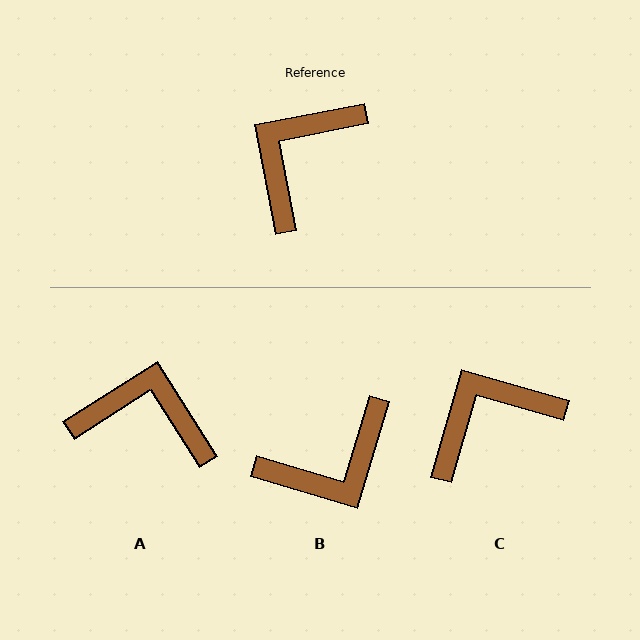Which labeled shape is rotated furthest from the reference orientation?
B, about 152 degrees away.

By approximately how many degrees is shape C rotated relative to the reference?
Approximately 27 degrees clockwise.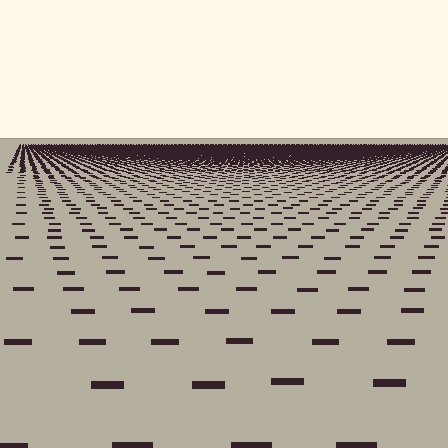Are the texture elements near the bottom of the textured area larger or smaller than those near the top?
Larger. Near the bottom, elements are closer to the viewer and appear at a bigger on-screen size.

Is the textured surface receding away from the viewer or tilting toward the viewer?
The surface is receding away from the viewer. Texture elements get smaller and denser toward the top.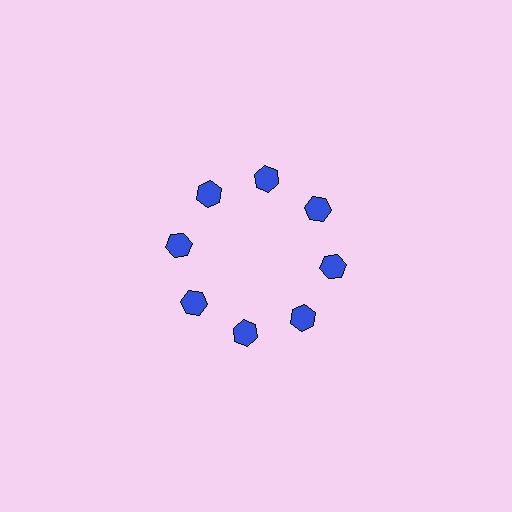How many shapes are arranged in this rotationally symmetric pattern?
There are 8 shapes, arranged in 8 groups of 1.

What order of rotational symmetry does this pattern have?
This pattern has 8-fold rotational symmetry.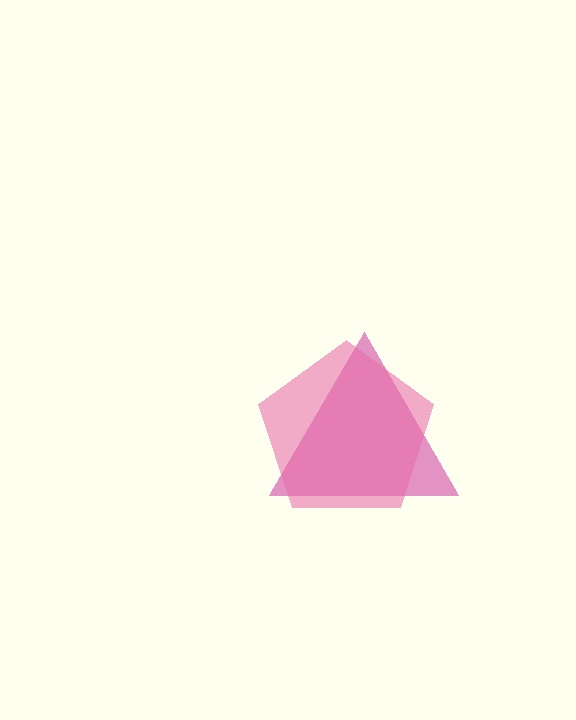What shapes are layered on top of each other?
The layered shapes are: a magenta triangle, a pink pentagon.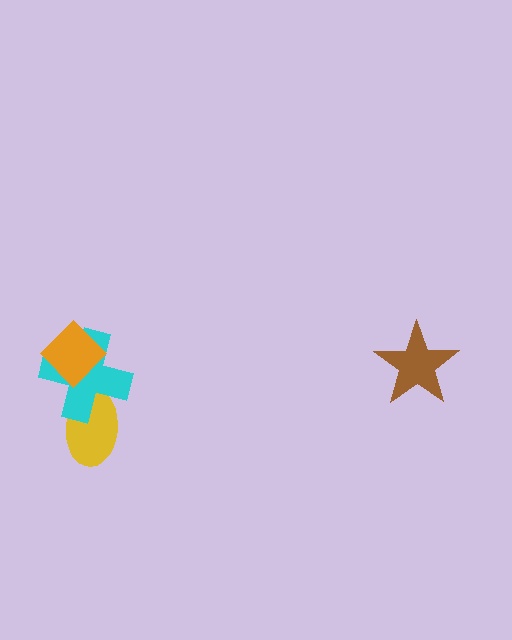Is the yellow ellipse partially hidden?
Yes, it is partially covered by another shape.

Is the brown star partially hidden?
No, no other shape covers it.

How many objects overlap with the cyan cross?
2 objects overlap with the cyan cross.